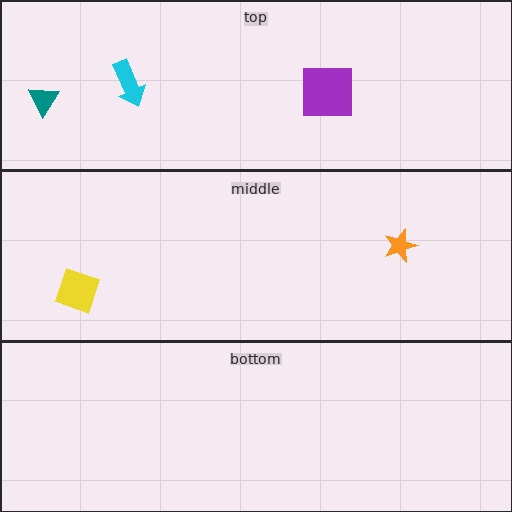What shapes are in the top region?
The teal triangle, the purple square, the cyan arrow.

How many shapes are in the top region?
3.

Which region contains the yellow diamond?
The middle region.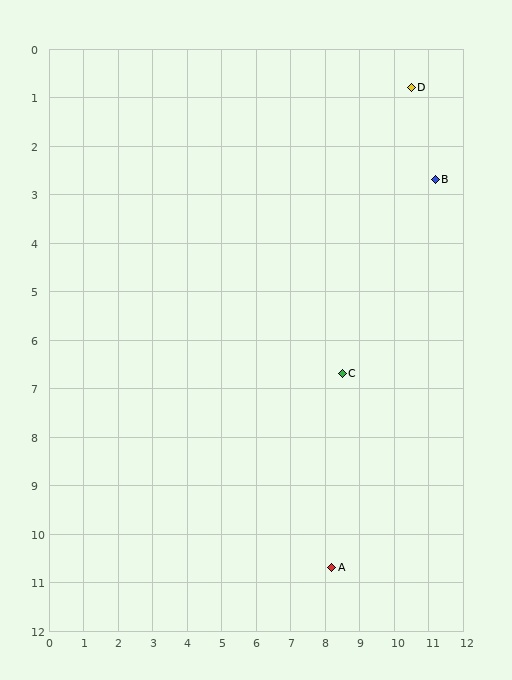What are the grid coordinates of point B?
Point B is at approximately (11.2, 2.7).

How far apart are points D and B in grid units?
Points D and B are about 2.0 grid units apart.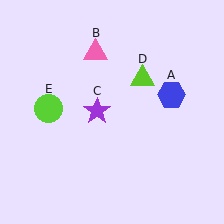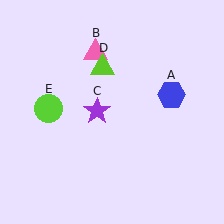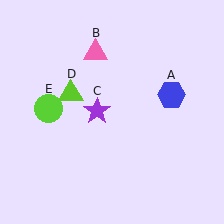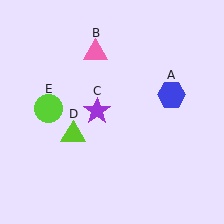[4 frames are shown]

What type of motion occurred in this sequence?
The lime triangle (object D) rotated counterclockwise around the center of the scene.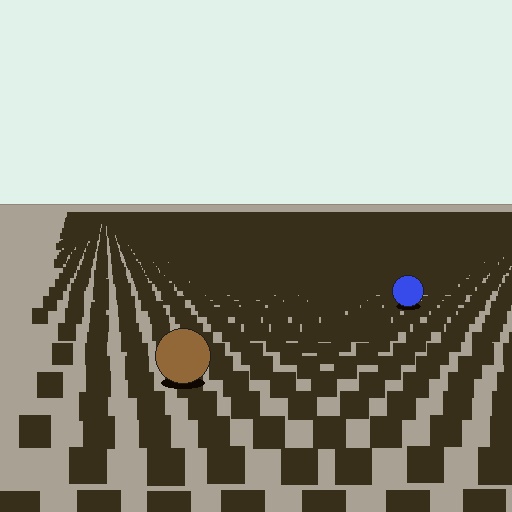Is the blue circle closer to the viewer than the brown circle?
No. The brown circle is closer — you can tell from the texture gradient: the ground texture is coarser near it.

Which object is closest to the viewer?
The brown circle is closest. The texture marks near it are larger and more spread out.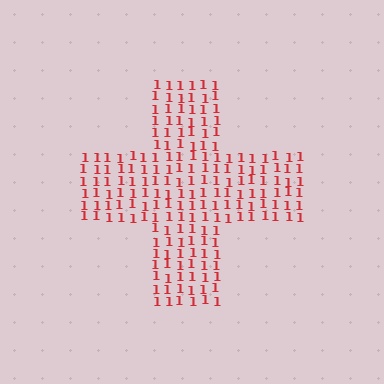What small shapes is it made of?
It is made of small digit 1's.